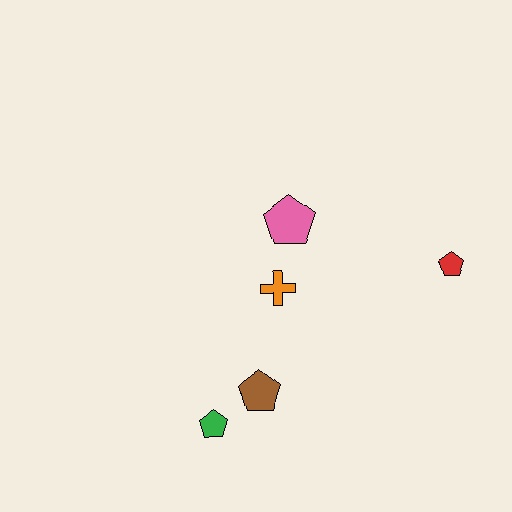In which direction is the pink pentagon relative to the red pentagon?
The pink pentagon is to the left of the red pentagon.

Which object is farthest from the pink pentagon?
The green pentagon is farthest from the pink pentagon.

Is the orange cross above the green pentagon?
Yes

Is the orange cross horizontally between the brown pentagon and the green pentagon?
No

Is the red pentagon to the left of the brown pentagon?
No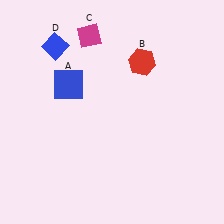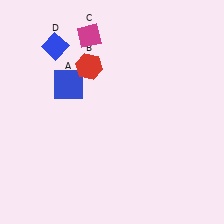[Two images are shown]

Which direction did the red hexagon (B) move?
The red hexagon (B) moved left.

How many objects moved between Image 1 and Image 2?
1 object moved between the two images.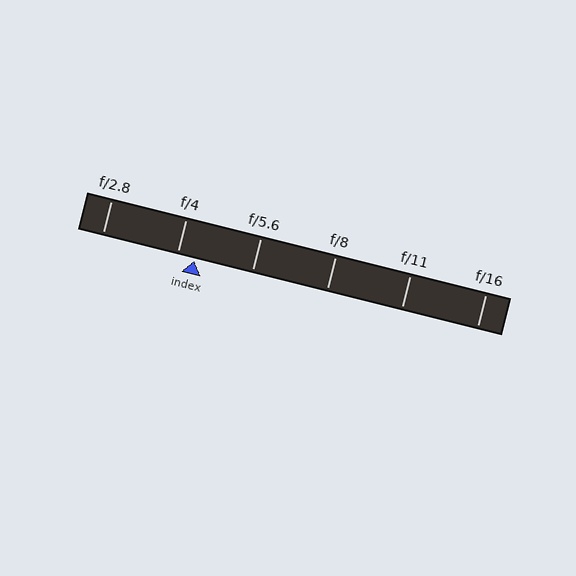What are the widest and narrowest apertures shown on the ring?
The widest aperture shown is f/2.8 and the narrowest is f/16.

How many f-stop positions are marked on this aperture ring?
There are 6 f-stop positions marked.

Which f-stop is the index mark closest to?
The index mark is closest to f/4.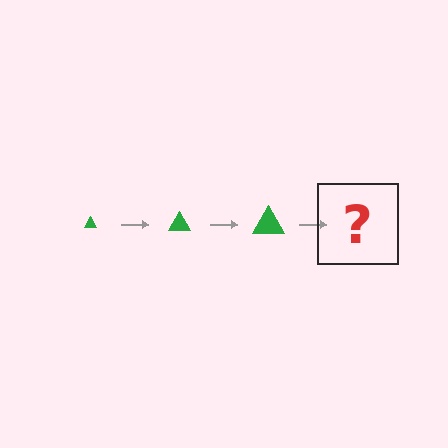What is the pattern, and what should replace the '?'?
The pattern is that the triangle gets progressively larger each step. The '?' should be a green triangle, larger than the previous one.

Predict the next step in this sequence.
The next step is a green triangle, larger than the previous one.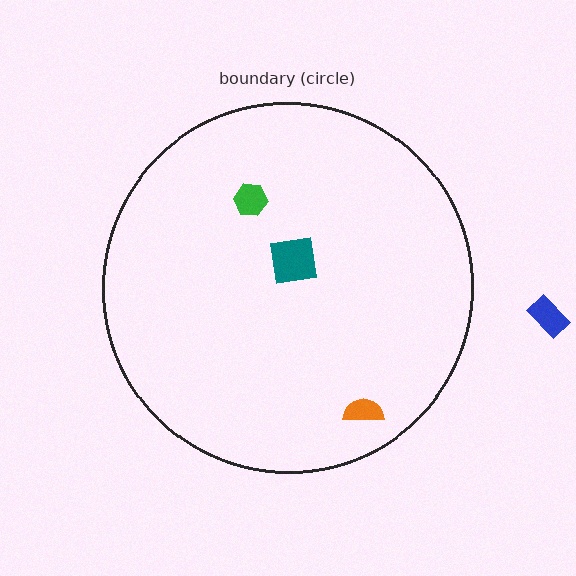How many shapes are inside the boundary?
3 inside, 1 outside.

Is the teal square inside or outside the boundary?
Inside.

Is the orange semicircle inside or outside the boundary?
Inside.